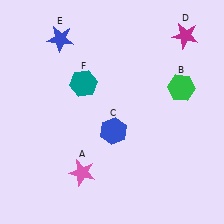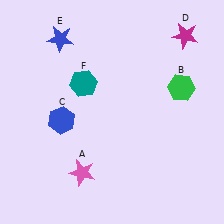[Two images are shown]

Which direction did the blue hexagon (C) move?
The blue hexagon (C) moved left.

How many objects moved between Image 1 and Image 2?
1 object moved between the two images.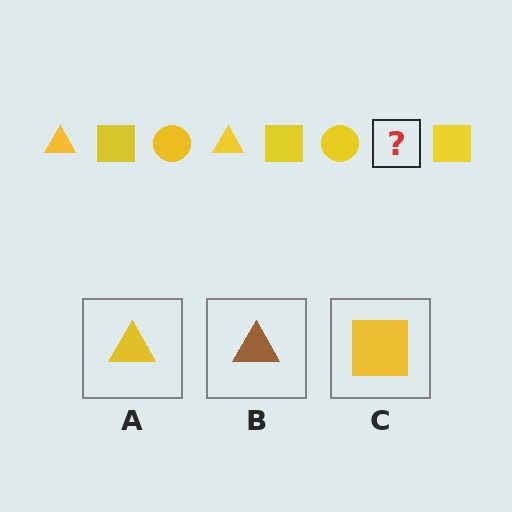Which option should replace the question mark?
Option A.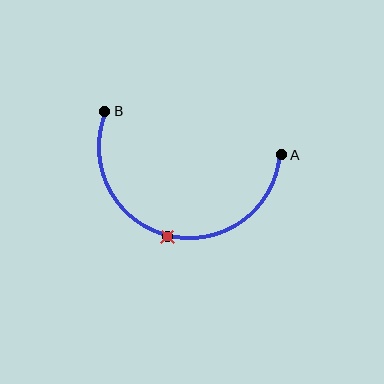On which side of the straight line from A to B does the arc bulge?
The arc bulges below the straight line connecting A and B.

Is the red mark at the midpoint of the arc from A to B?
Yes. The red mark lies on the arc at equal arc-length from both A and B — it is the arc midpoint.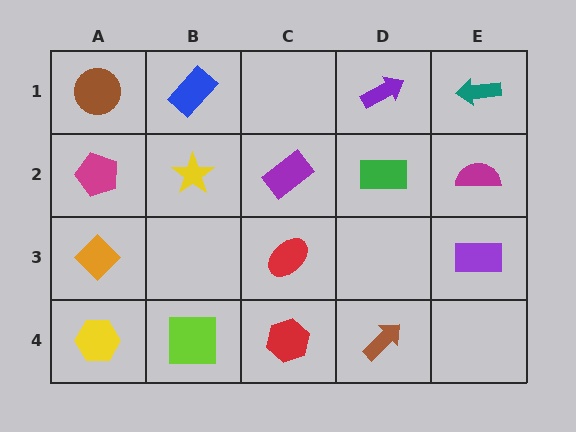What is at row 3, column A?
An orange diamond.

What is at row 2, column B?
A yellow star.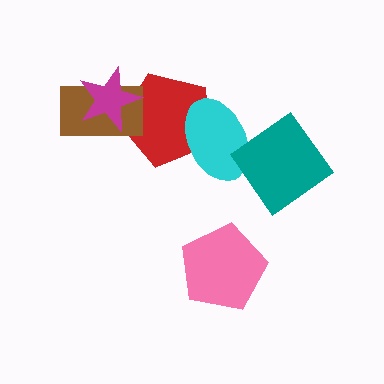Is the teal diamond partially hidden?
No, no other shape covers it.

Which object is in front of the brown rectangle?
The magenta star is in front of the brown rectangle.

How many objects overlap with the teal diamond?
1 object overlaps with the teal diamond.